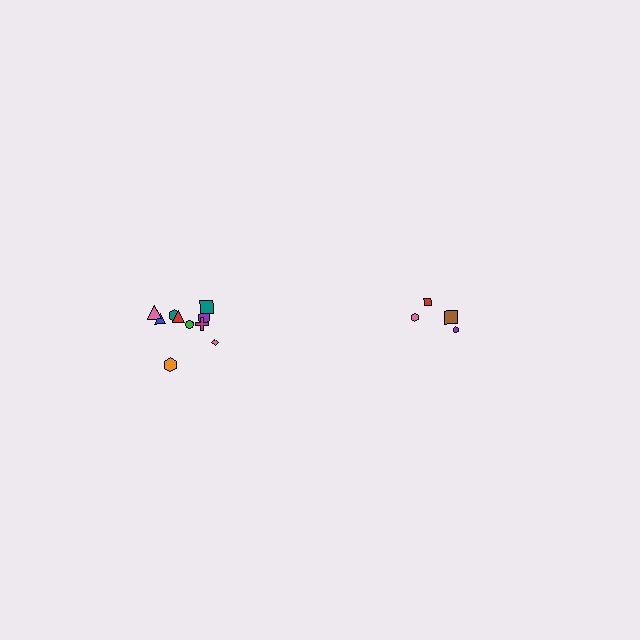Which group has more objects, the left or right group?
The left group.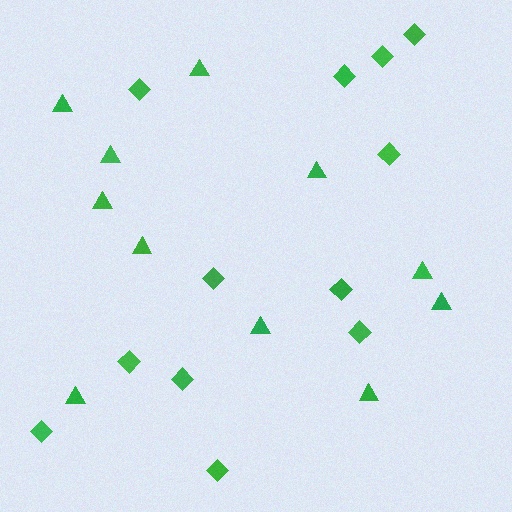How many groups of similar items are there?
There are 2 groups: one group of triangles (11) and one group of diamonds (12).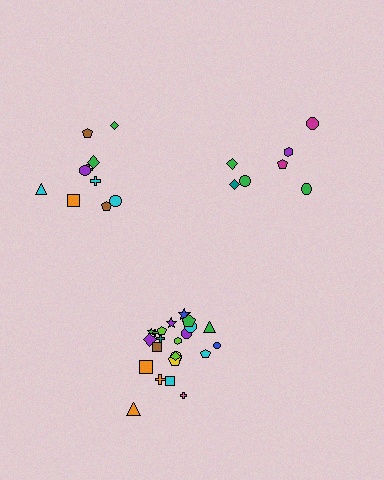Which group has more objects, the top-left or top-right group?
The top-left group.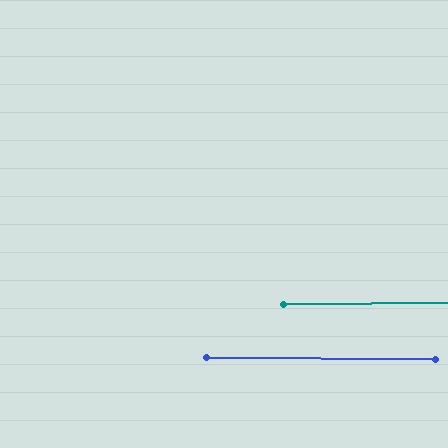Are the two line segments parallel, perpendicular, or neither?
Parallel — their directions differ by only 1.4°.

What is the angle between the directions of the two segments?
Approximately 1 degree.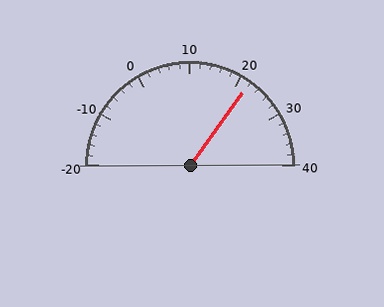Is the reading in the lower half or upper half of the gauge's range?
The reading is in the upper half of the range (-20 to 40).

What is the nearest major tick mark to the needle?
The nearest major tick mark is 20.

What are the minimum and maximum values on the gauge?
The gauge ranges from -20 to 40.